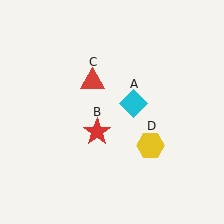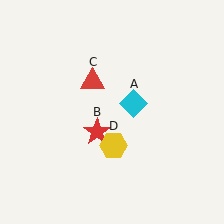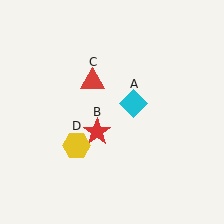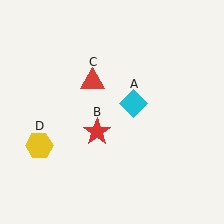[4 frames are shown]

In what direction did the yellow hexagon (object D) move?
The yellow hexagon (object D) moved left.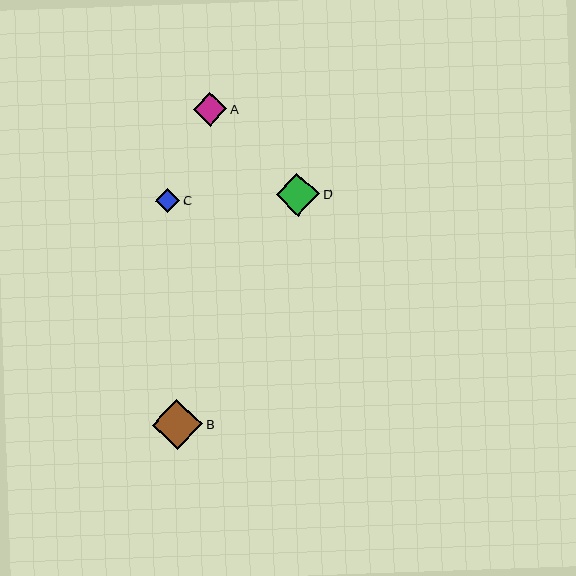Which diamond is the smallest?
Diamond C is the smallest with a size of approximately 24 pixels.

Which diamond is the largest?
Diamond B is the largest with a size of approximately 50 pixels.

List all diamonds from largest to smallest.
From largest to smallest: B, D, A, C.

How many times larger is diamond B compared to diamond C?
Diamond B is approximately 2.1 times the size of diamond C.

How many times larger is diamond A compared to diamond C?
Diamond A is approximately 1.4 times the size of diamond C.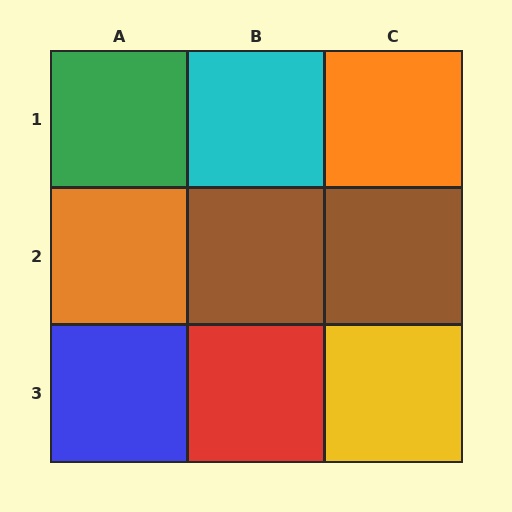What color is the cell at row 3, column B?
Red.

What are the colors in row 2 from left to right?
Orange, brown, brown.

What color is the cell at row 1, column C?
Orange.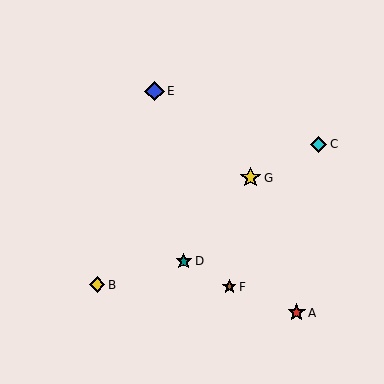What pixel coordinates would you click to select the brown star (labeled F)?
Click at (229, 287) to select the brown star F.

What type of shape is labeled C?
Shape C is a cyan diamond.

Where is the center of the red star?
The center of the red star is at (297, 313).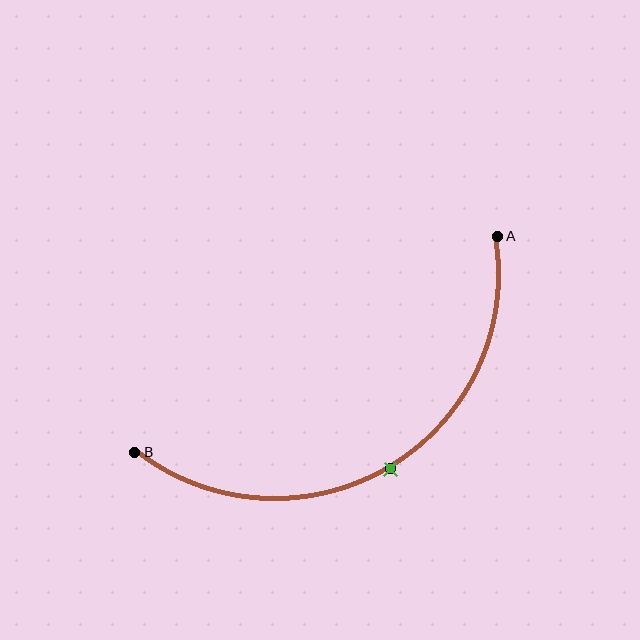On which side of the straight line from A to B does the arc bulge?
The arc bulges below the straight line connecting A and B.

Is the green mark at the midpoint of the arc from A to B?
Yes. The green mark lies on the arc at equal arc-length from both A and B — it is the arc midpoint.